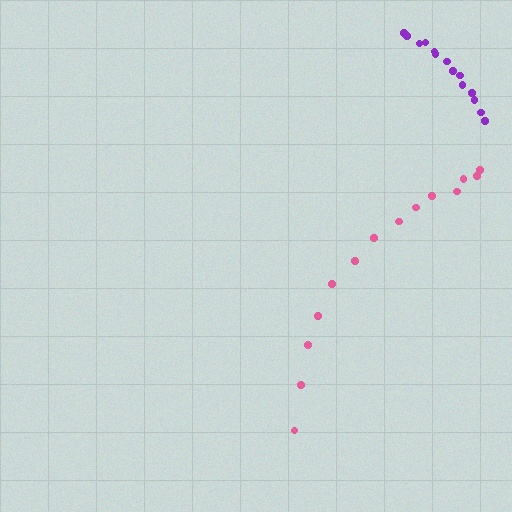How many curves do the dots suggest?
There are 2 distinct paths.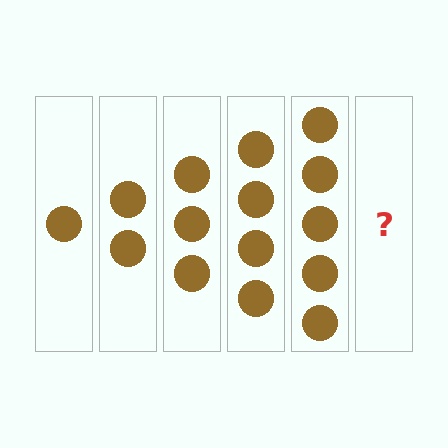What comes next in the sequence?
The next element should be 6 circles.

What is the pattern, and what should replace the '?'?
The pattern is that each step adds one more circle. The '?' should be 6 circles.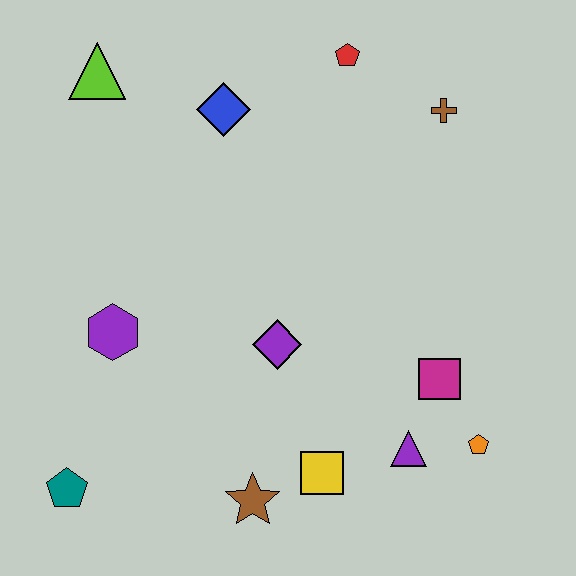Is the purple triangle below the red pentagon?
Yes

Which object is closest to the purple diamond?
The yellow square is closest to the purple diamond.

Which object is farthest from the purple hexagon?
The brown cross is farthest from the purple hexagon.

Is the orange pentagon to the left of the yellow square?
No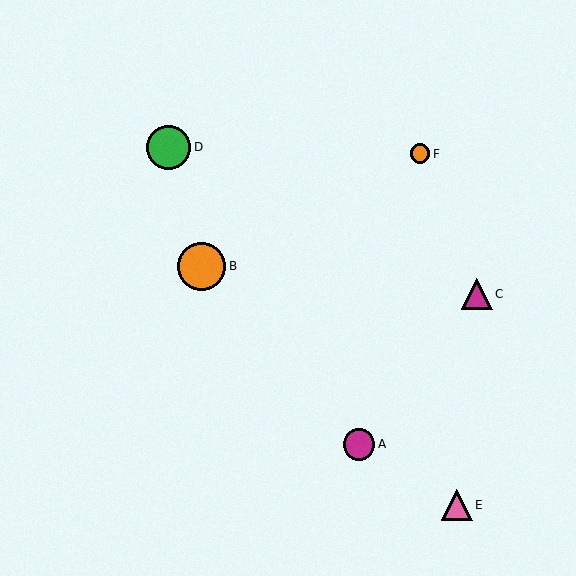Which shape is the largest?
The orange circle (labeled B) is the largest.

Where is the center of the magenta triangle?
The center of the magenta triangle is at (477, 294).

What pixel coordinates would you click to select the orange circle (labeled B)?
Click at (201, 266) to select the orange circle B.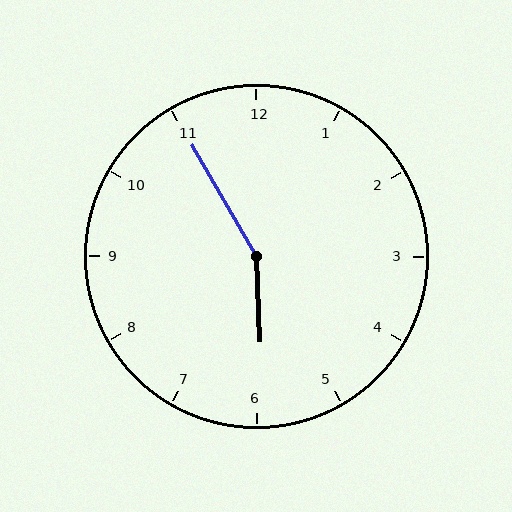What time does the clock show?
5:55.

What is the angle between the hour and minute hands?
Approximately 152 degrees.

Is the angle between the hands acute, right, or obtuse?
It is obtuse.